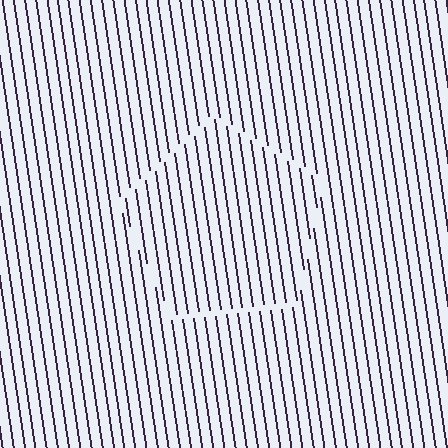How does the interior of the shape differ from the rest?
The interior of the shape contains the same grating, shifted by half a period — the contour is defined by the phase discontinuity where line-ends from the inner and outer gratings abut.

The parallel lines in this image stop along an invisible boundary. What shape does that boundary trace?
An illusory pentagon. The interior of the shape contains the same grating, shifted by half a period — the contour is defined by the phase discontinuity where line-ends from the inner and outer gratings abut.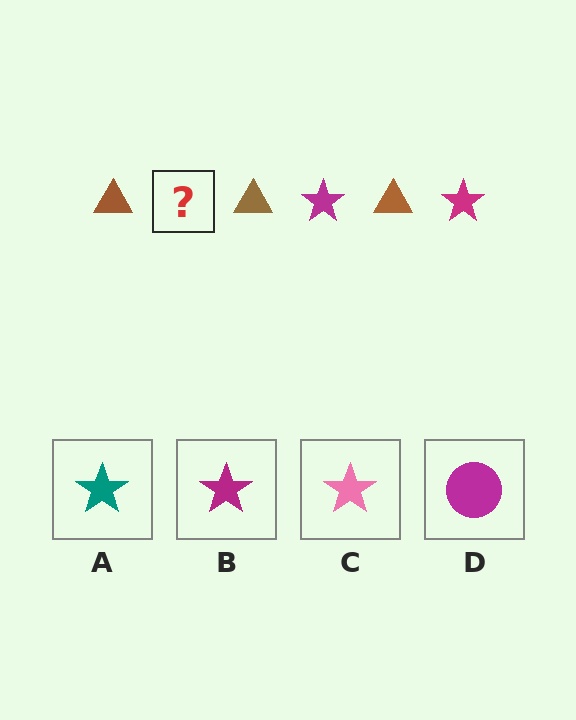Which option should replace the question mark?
Option B.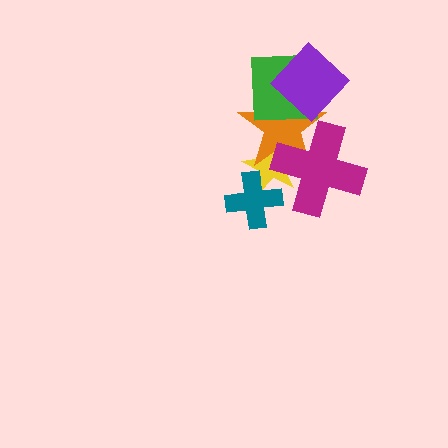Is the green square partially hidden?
Yes, it is partially covered by another shape.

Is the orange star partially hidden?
Yes, it is partially covered by another shape.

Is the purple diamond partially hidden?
No, no other shape covers it.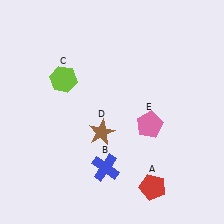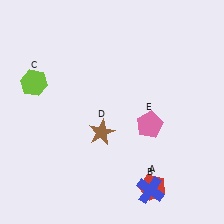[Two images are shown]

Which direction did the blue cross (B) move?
The blue cross (B) moved right.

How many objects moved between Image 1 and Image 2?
2 objects moved between the two images.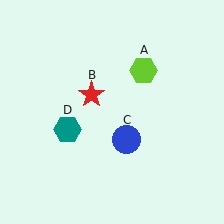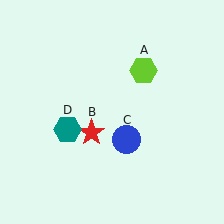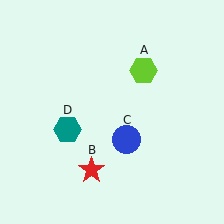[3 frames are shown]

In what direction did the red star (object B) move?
The red star (object B) moved down.